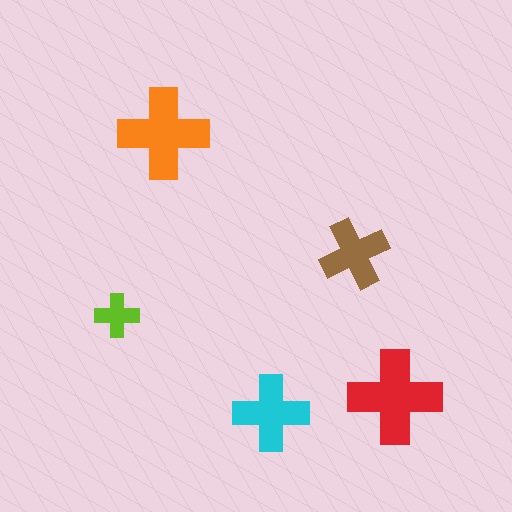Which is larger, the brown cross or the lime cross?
The brown one.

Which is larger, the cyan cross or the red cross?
The red one.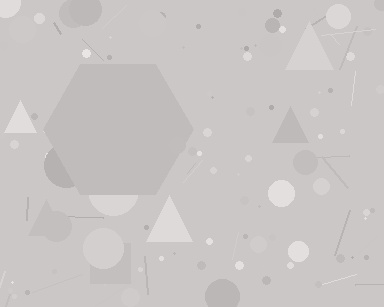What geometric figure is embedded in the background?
A hexagon is embedded in the background.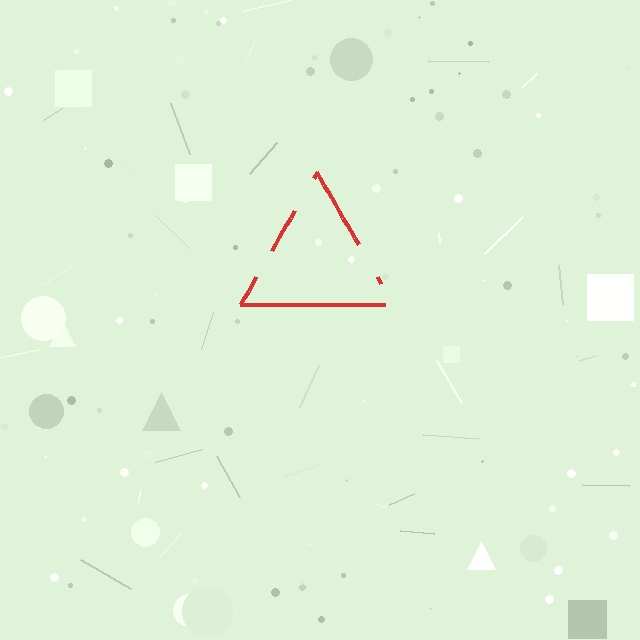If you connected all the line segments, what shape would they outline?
They would outline a triangle.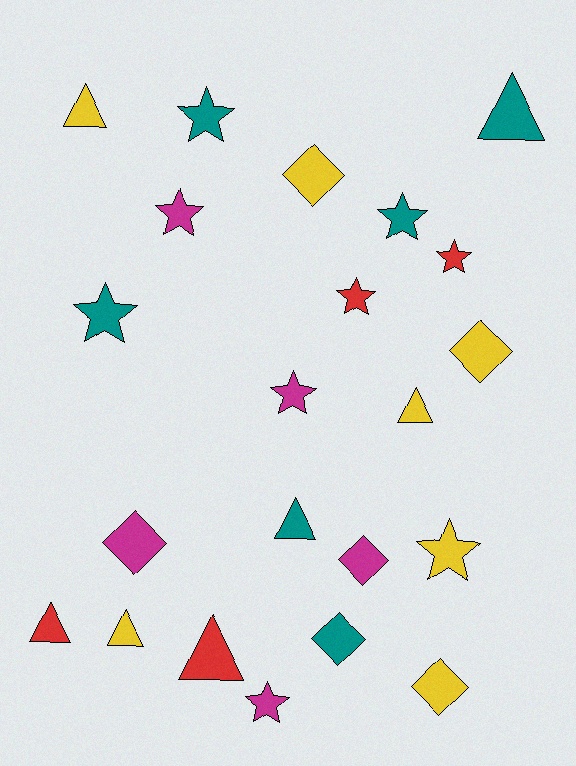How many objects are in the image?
There are 22 objects.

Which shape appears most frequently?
Star, with 9 objects.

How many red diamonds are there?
There are no red diamonds.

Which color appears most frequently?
Yellow, with 7 objects.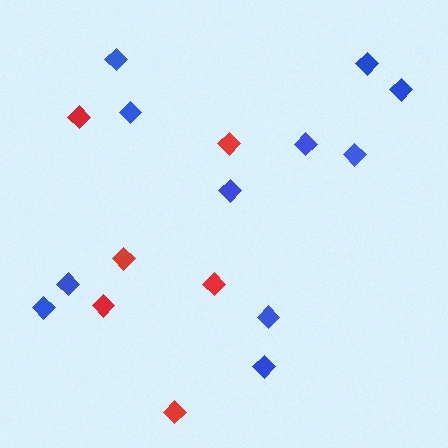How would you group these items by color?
There are 2 groups: one group of blue diamonds (11) and one group of red diamonds (6).